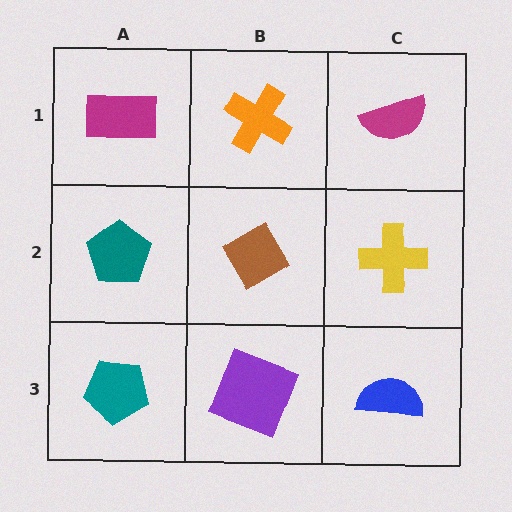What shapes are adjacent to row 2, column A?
A magenta rectangle (row 1, column A), a teal pentagon (row 3, column A), a brown diamond (row 2, column B).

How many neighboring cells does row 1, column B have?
3.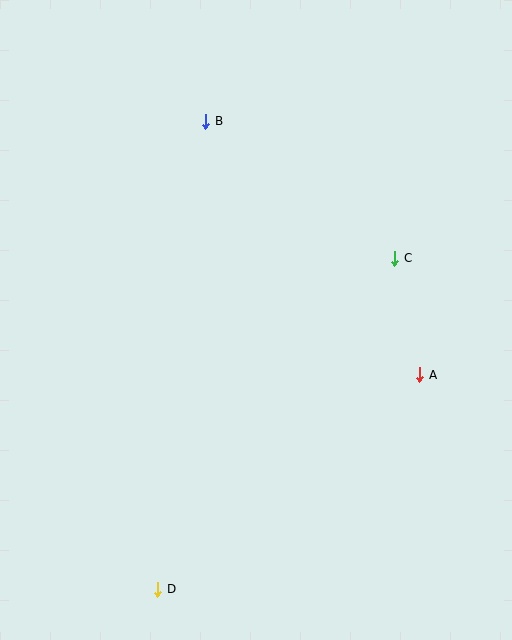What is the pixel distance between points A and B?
The distance between A and B is 331 pixels.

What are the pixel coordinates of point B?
Point B is at (206, 121).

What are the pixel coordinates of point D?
Point D is at (158, 589).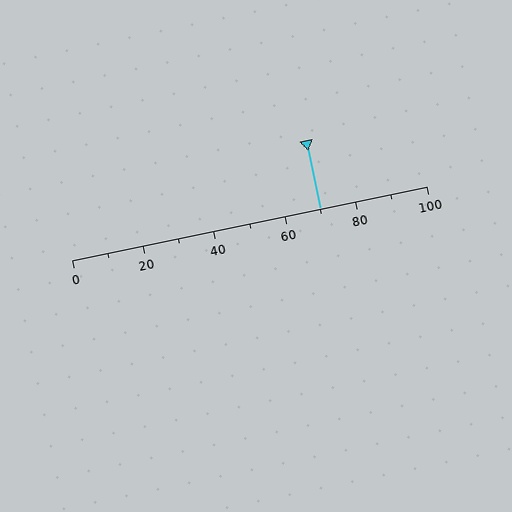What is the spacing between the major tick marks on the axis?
The major ticks are spaced 20 apart.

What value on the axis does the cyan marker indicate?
The marker indicates approximately 70.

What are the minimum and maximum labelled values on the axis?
The axis runs from 0 to 100.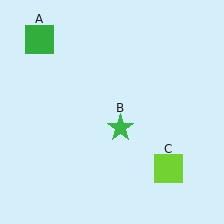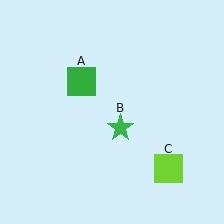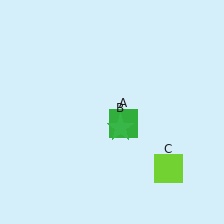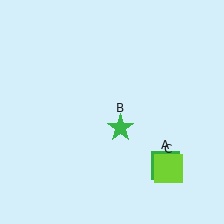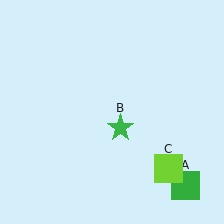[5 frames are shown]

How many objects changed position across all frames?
1 object changed position: green square (object A).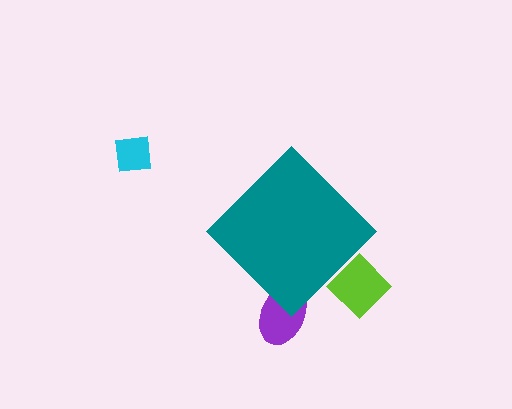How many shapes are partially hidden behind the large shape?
2 shapes are partially hidden.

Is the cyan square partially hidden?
No, the cyan square is fully visible.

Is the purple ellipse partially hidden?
Yes, the purple ellipse is partially hidden behind the teal diamond.